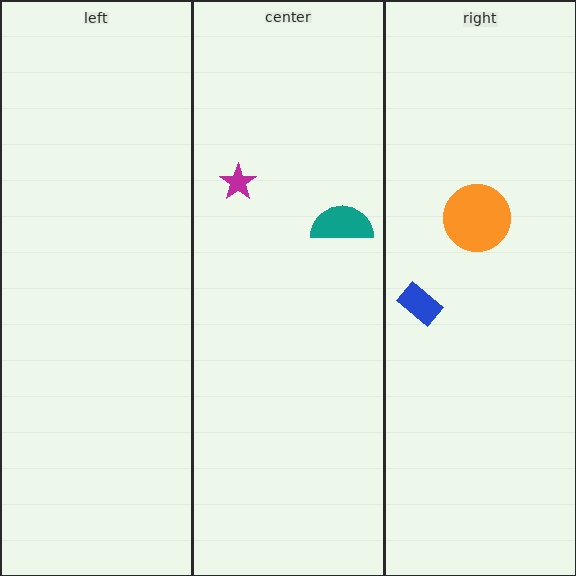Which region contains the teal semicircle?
The center region.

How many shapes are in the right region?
2.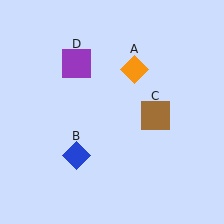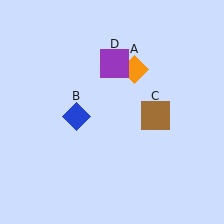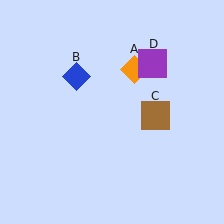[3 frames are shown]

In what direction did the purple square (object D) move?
The purple square (object D) moved right.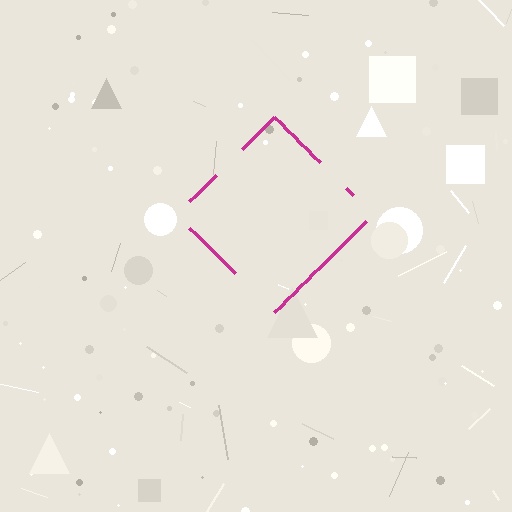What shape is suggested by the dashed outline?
The dashed outline suggests a diamond.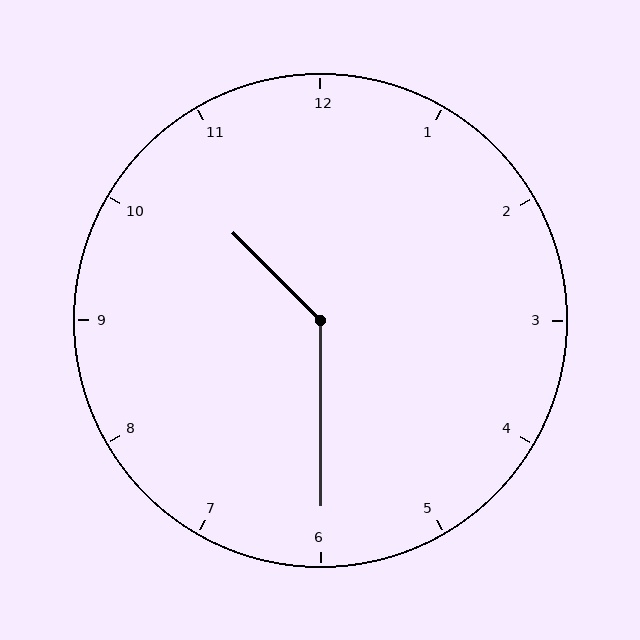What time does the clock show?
10:30.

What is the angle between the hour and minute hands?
Approximately 135 degrees.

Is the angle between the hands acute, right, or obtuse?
It is obtuse.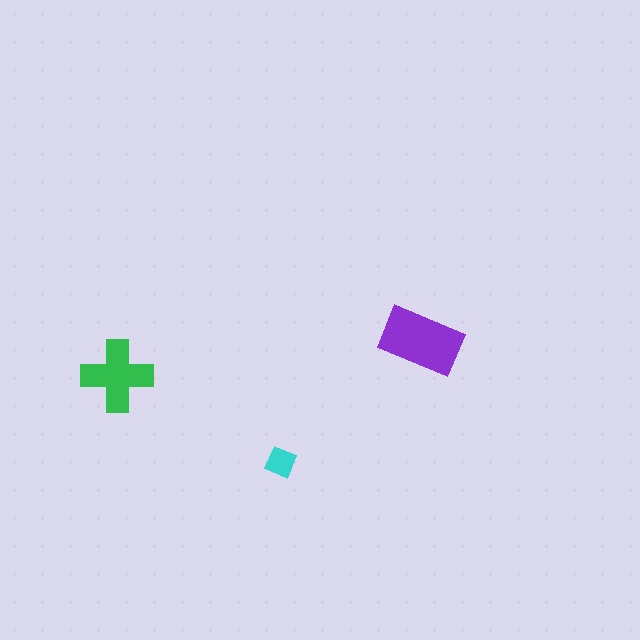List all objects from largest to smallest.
The purple rectangle, the green cross, the cyan diamond.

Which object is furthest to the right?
The purple rectangle is rightmost.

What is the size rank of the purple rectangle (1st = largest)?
1st.